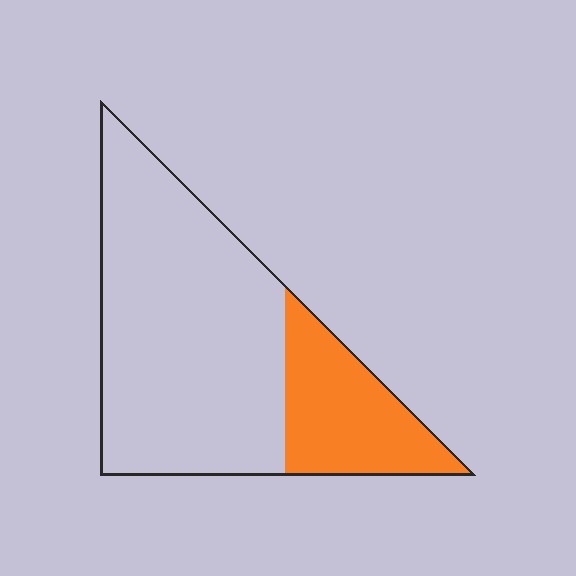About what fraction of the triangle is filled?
About one quarter (1/4).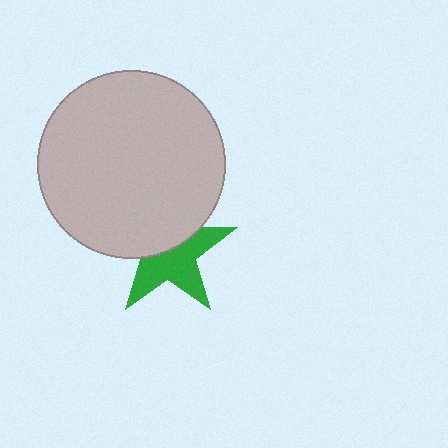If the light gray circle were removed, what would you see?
You would see the complete green star.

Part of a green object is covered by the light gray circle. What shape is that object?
It is a star.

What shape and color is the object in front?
The object in front is a light gray circle.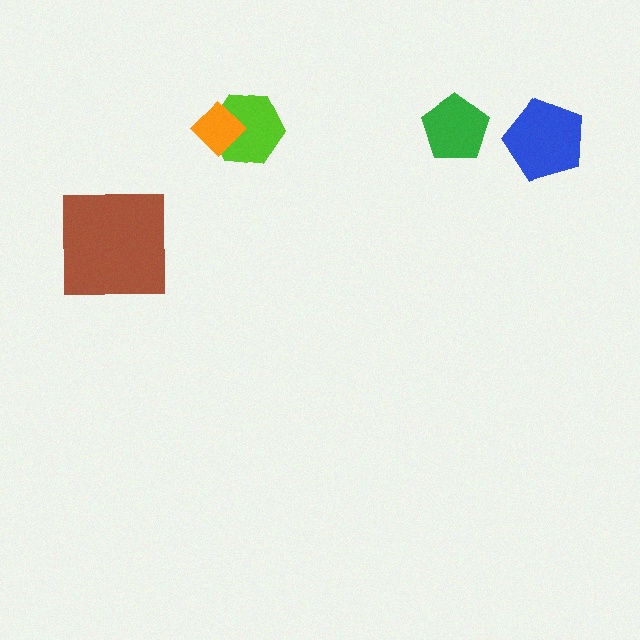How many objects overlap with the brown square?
0 objects overlap with the brown square.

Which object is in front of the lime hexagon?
The orange diamond is in front of the lime hexagon.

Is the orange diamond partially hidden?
No, no other shape covers it.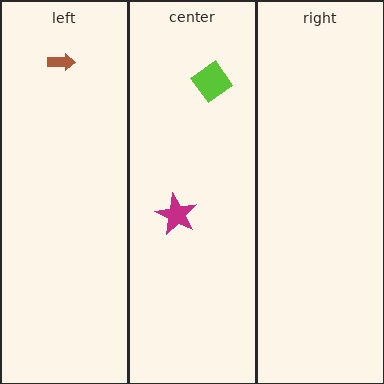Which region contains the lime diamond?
The center region.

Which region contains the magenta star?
The center region.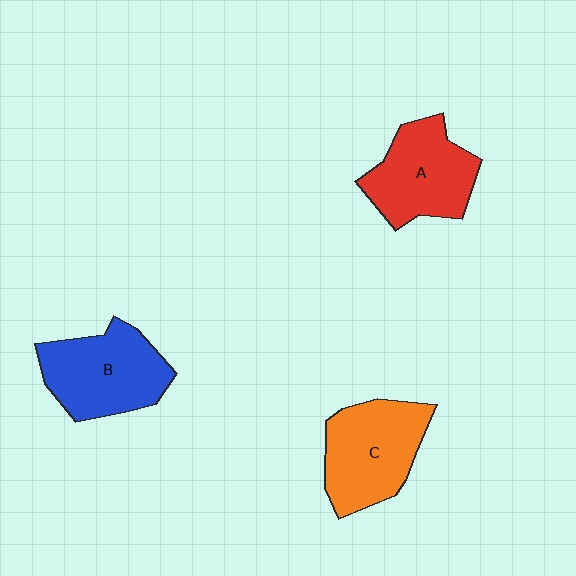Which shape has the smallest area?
Shape A (red).